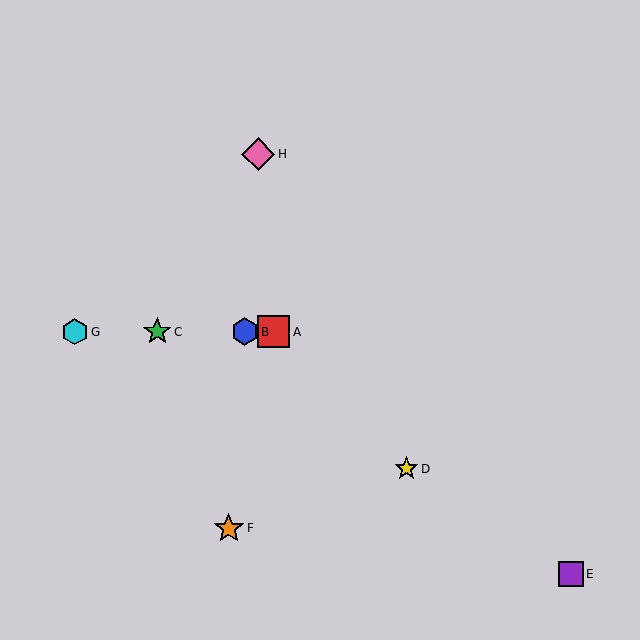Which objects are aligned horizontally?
Objects A, B, C, G are aligned horizontally.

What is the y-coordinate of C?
Object C is at y≈332.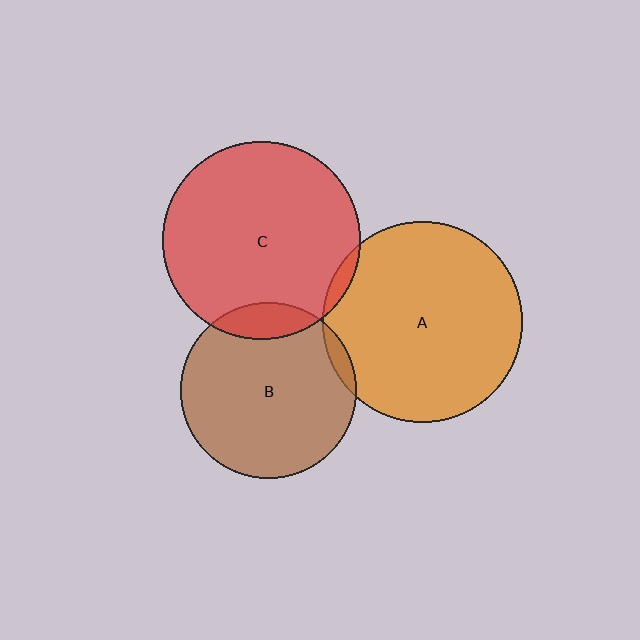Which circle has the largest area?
Circle A (orange).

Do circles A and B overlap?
Yes.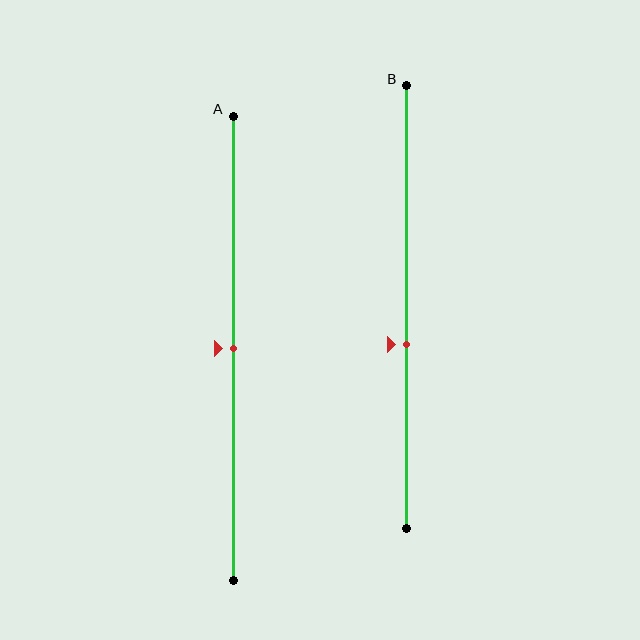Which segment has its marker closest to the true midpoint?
Segment A has its marker closest to the true midpoint.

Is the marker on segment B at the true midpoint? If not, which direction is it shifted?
No, the marker on segment B is shifted downward by about 8% of the segment length.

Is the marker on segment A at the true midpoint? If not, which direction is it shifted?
Yes, the marker on segment A is at the true midpoint.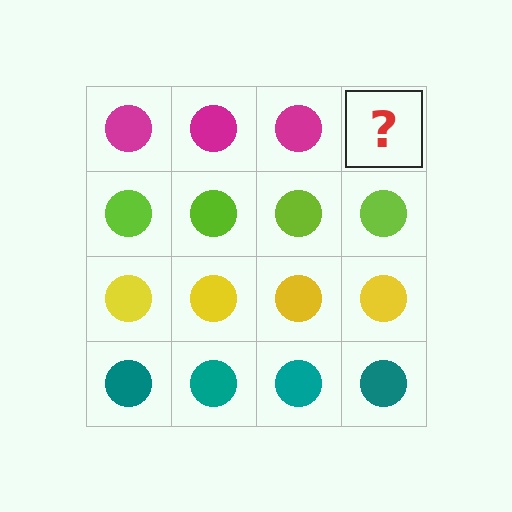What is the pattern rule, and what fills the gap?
The rule is that each row has a consistent color. The gap should be filled with a magenta circle.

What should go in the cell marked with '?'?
The missing cell should contain a magenta circle.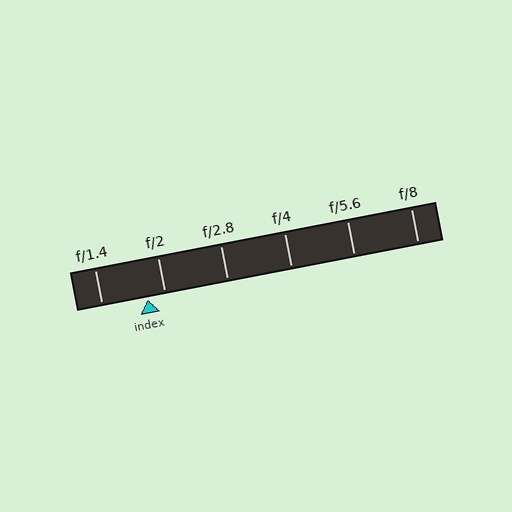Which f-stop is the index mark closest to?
The index mark is closest to f/2.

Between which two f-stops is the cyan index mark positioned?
The index mark is between f/1.4 and f/2.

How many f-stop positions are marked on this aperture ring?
There are 6 f-stop positions marked.